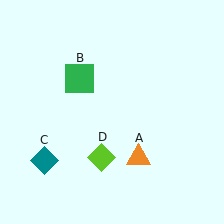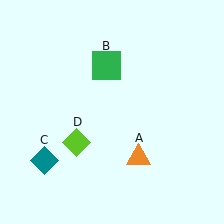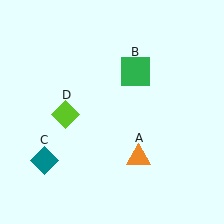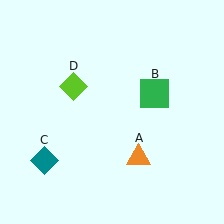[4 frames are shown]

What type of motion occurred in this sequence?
The green square (object B), lime diamond (object D) rotated clockwise around the center of the scene.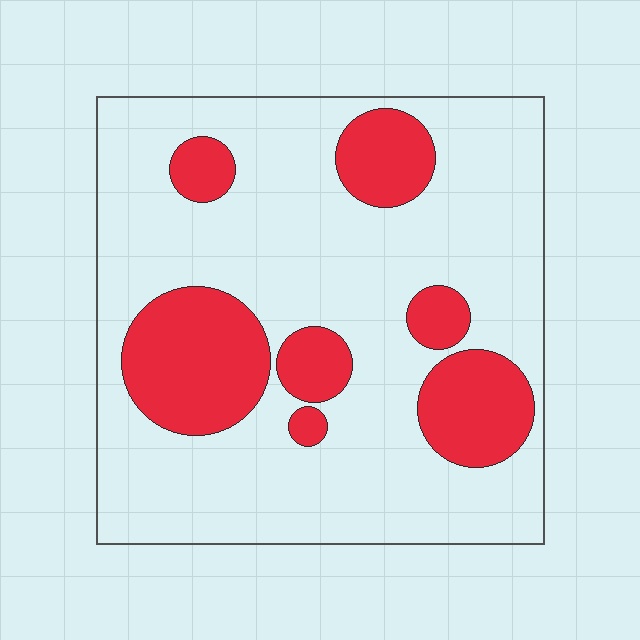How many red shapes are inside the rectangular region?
7.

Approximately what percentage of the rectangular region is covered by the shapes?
Approximately 25%.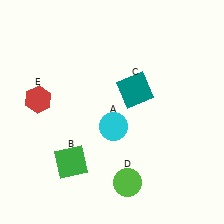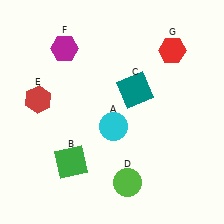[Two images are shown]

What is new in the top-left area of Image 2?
A magenta hexagon (F) was added in the top-left area of Image 2.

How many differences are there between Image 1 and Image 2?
There are 2 differences between the two images.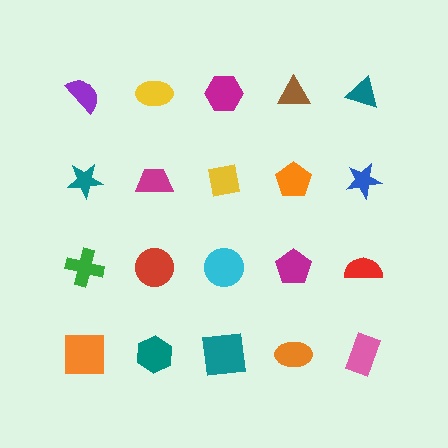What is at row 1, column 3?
A magenta hexagon.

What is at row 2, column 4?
An orange pentagon.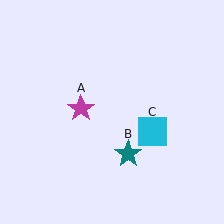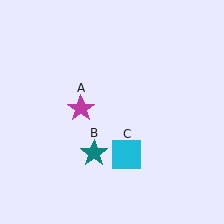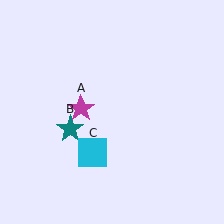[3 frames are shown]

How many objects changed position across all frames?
2 objects changed position: teal star (object B), cyan square (object C).